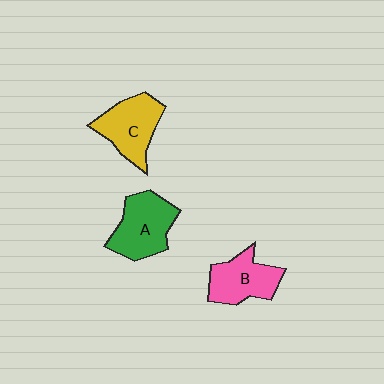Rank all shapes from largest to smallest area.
From largest to smallest: A (green), C (yellow), B (pink).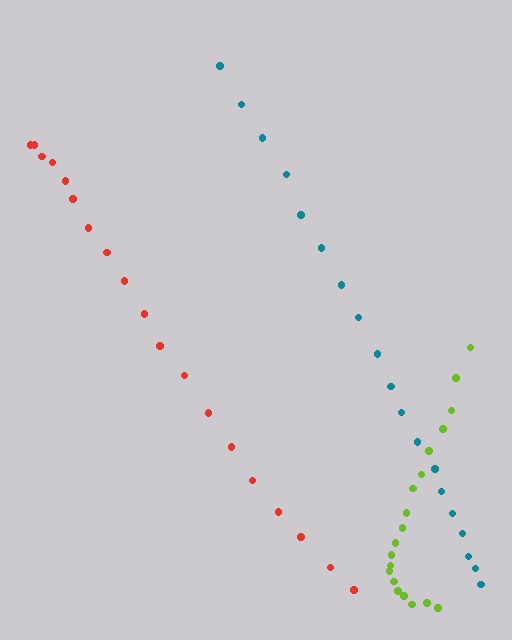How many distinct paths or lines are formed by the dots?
There are 3 distinct paths.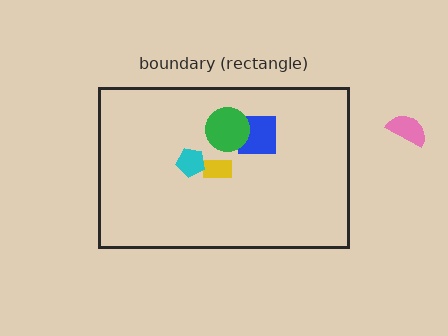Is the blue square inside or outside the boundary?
Inside.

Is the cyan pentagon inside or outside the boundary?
Inside.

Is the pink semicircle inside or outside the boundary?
Outside.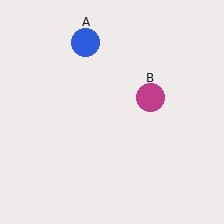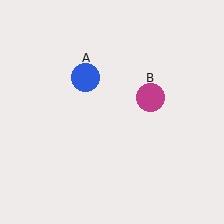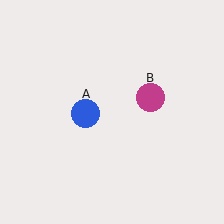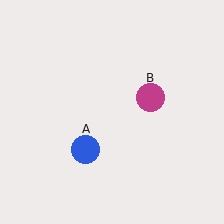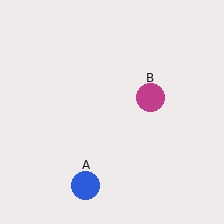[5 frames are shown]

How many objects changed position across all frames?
1 object changed position: blue circle (object A).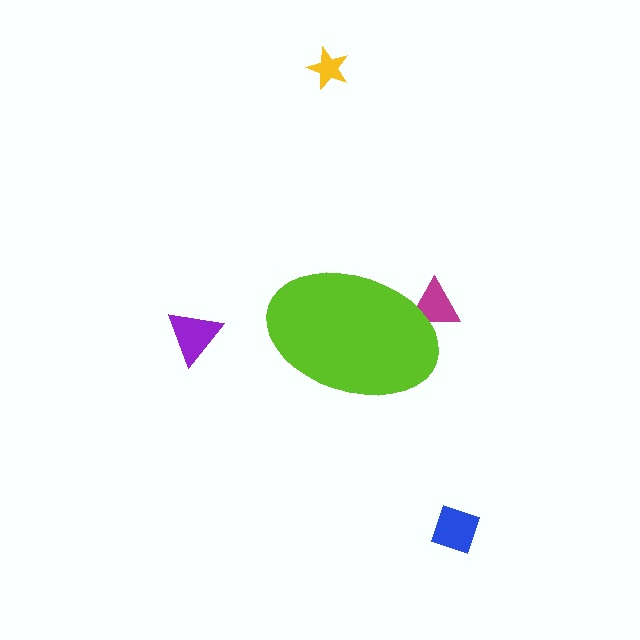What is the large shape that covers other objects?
A lime ellipse.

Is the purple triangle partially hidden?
No, the purple triangle is fully visible.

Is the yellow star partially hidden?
No, the yellow star is fully visible.